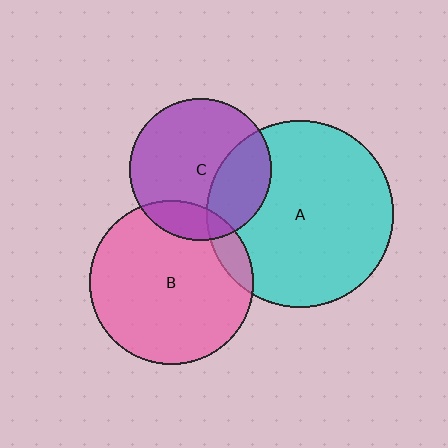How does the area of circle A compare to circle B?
Approximately 1.3 times.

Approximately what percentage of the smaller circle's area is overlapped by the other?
Approximately 15%.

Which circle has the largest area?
Circle A (cyan).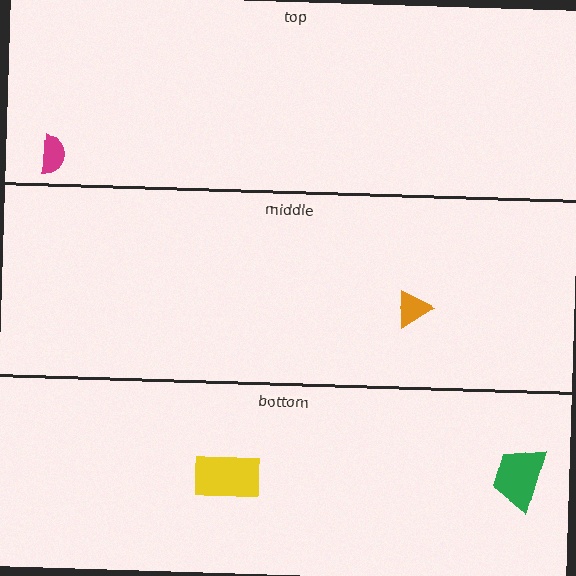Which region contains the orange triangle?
The middle region.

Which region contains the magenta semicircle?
The top region.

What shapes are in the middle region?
The orange triangle.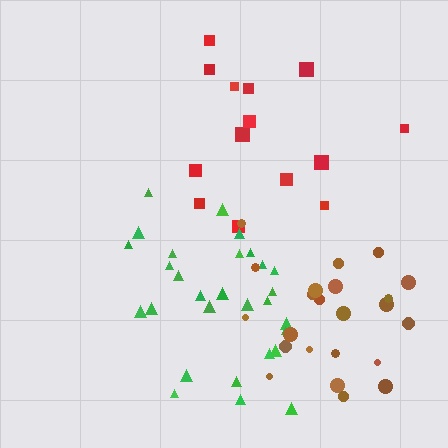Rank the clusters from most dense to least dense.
green, brown, red.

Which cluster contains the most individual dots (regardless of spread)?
Green (29).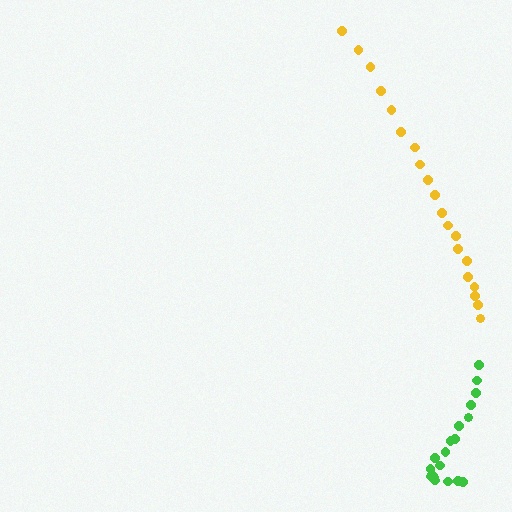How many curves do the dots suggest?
There are 2 distinct paths.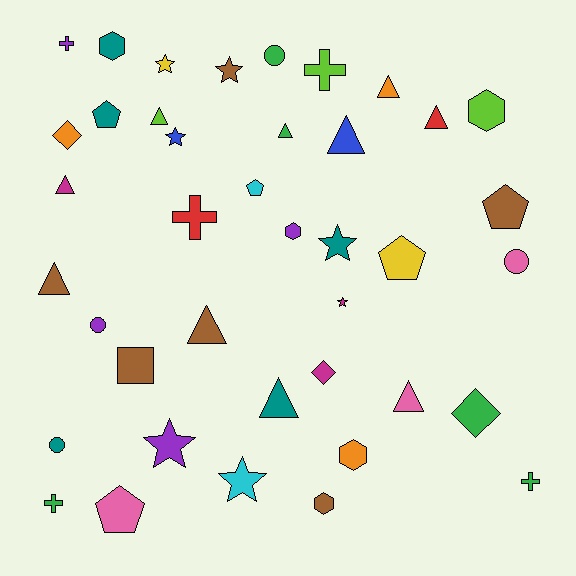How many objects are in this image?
There are 40 objects.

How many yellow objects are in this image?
There are 2 yellow objects.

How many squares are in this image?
There is 1 square.